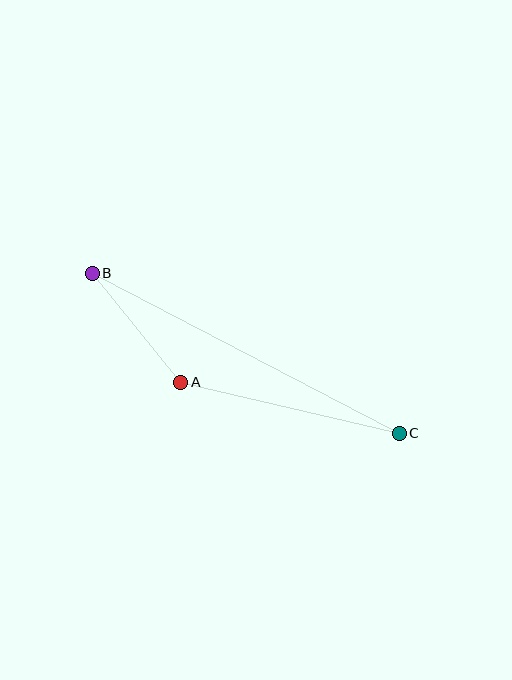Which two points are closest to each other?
Points A and B are closest to each other.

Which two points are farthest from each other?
Points B and C are farthest from each other.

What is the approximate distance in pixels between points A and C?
The distance between A and C is approximately 225 pixels.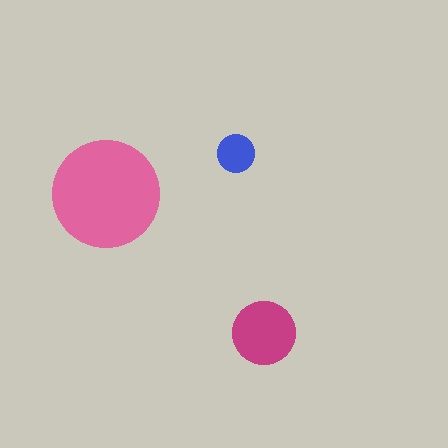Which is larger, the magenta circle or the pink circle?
The pink one.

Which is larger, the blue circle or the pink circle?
The pink one.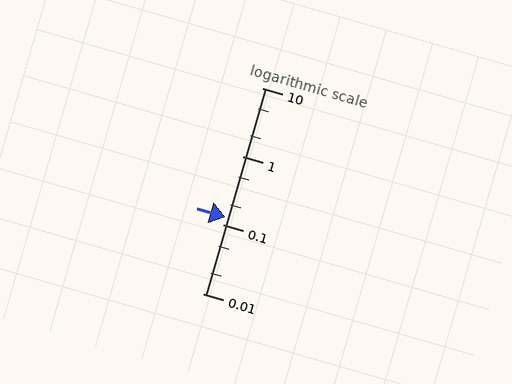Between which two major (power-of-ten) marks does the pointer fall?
The pointer is between 0.1 and 1.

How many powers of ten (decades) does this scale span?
The scale spans 3 decades, from 0.01 to 10.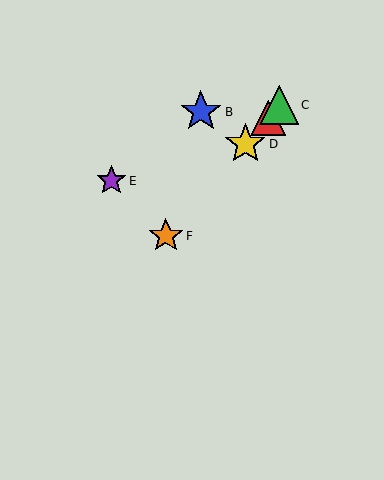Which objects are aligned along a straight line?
Objects A, C, D, F are aligned along a straight line.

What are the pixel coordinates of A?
Object A is at (268, 118).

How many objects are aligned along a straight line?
4 objects (A, C, D, F) are aligned along a straight line.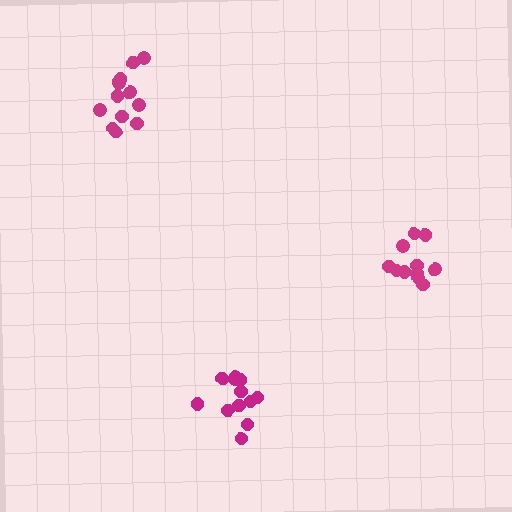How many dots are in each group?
Group 1: 11 dots, Group 2: 12 dots, Group 3: 12 dots (35 total).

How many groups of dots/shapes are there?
There are 3 groups.